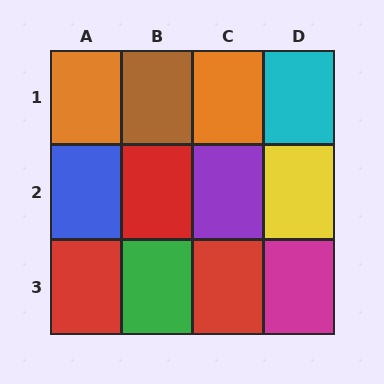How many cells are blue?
1 cell is blue.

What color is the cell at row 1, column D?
Cyan.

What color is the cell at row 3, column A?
Red.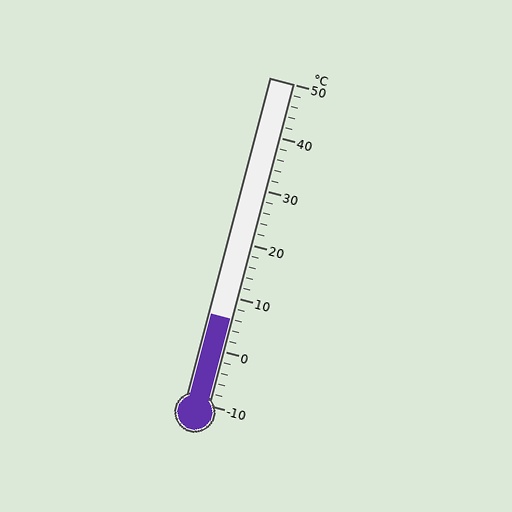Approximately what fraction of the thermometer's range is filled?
The thermometer is filled to approximately 25% of its range.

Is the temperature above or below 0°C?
The temperature is above 0°C.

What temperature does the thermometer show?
The thermometer shows approximately 6°C.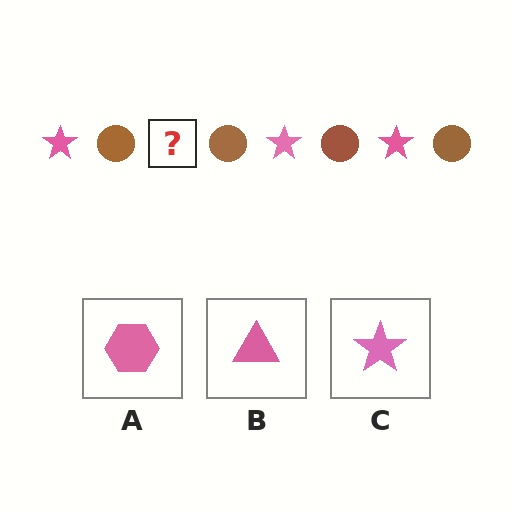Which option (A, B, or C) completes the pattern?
C.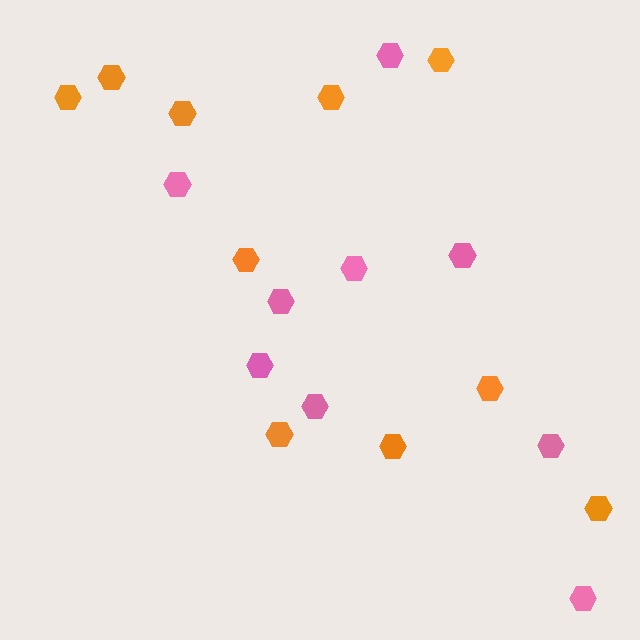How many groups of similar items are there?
There are 2 groups: one group of orange hexagons (10) and one group of pink hexagons (9).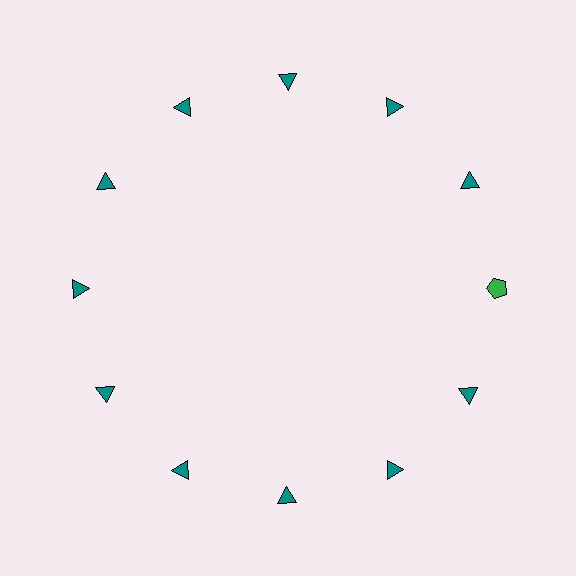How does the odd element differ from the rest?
It differs in both color (green instead of teal) and shape (pentagon instead of triangle).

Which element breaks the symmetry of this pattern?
The green pentagon at roughly the 3 o'clock position breaks the symmetry. All other shapes are teal triangles.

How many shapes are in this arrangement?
There are 12 shapes arranged in a ring pattern.